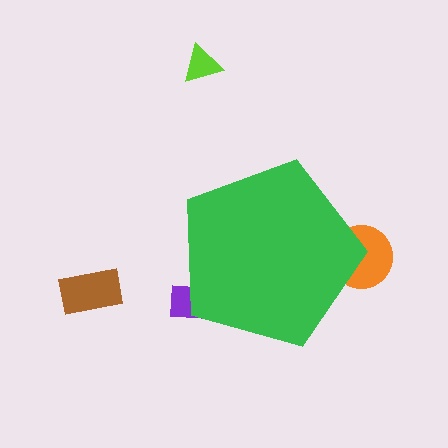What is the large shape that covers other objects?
A green pentagon.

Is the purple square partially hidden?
Yes, the purple square is partially hidden behind the green pentagon.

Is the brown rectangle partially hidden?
No, the brown rectangle is fully visible.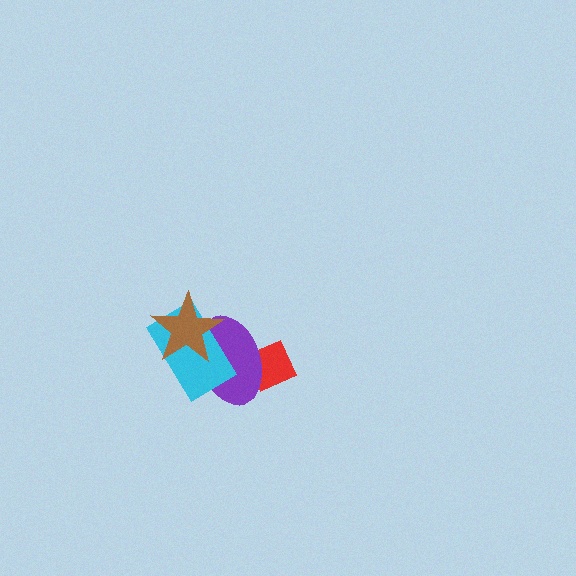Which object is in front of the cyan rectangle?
The brown star is in front of the cyan rectangle.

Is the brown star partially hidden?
No, no other shape covers it.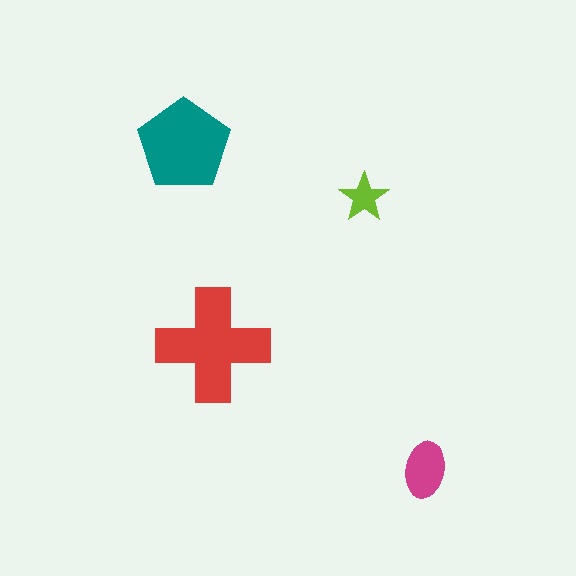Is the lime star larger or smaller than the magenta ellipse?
Smaller.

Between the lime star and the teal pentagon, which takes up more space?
The teal pentagon.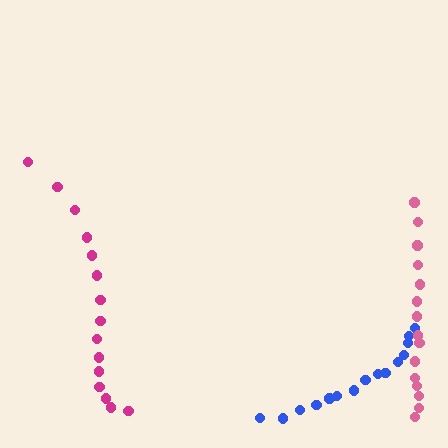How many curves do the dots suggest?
There are 3 distinct paths.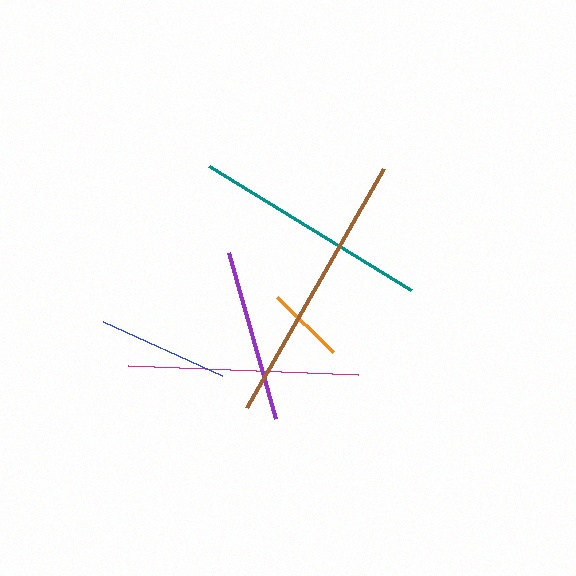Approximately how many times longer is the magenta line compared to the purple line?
The magenta line is approximately 1.3 times the length of the purple line.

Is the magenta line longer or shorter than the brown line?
The brown line is longer than the magenta line.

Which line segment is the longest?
The brown line is the longest at approximately 276 pixels.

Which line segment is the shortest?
The orange line is the shortest at approximately 79 pixels.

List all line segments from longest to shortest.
From longest to shortest: brown, teal, magenta, purple, blue, orange.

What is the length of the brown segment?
The brown segment is approximately 276 pixels long.